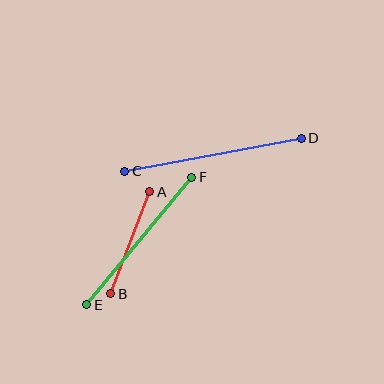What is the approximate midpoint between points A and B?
The midpoint is at approximately (130, 243) pixels.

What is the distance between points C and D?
The distance is approximately 179 pixels.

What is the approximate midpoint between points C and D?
The midpoint is at approximately (213, 155) pixels.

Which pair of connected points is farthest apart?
Points C and D are farthest apart.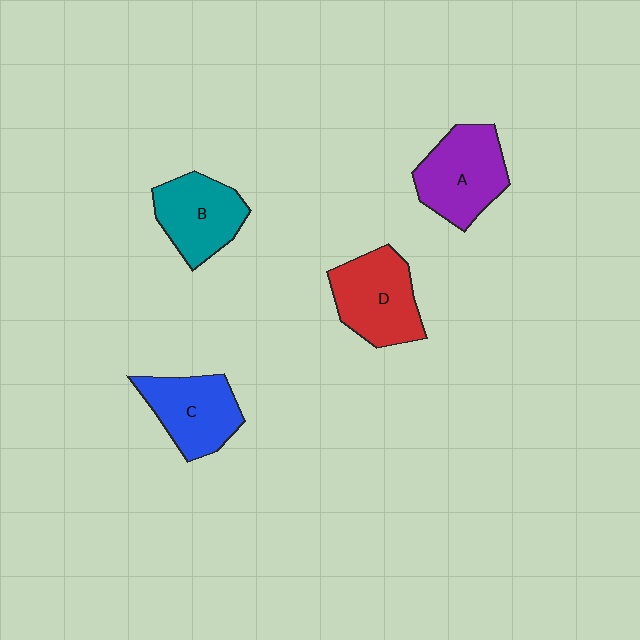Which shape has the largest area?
Shape A (purple).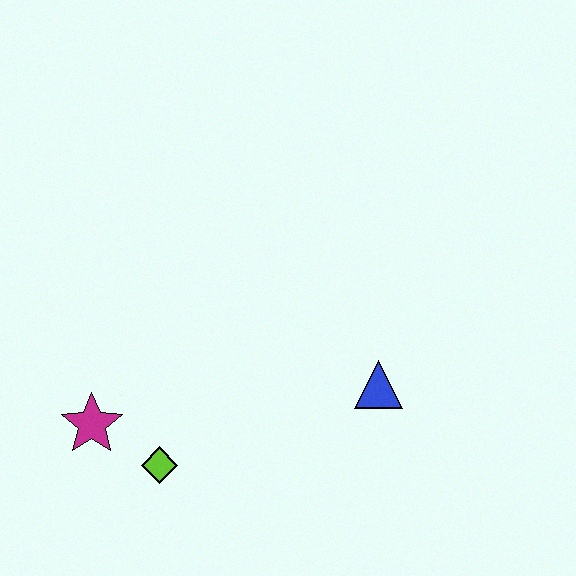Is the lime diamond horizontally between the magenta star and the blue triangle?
Yes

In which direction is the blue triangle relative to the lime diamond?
The blue triangle is to the right of the lime diamond.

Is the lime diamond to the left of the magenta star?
No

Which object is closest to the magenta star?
The lime diamond is closest to the magenta star.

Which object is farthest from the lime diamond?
The blue triangle is farthest from the lime diamond.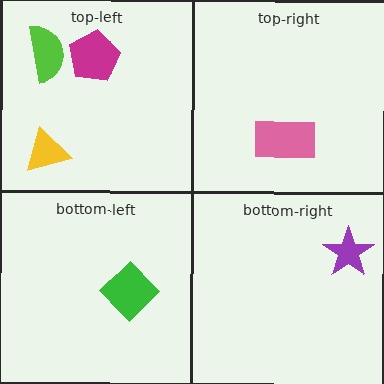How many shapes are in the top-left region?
3.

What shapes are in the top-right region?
The pink rectangle.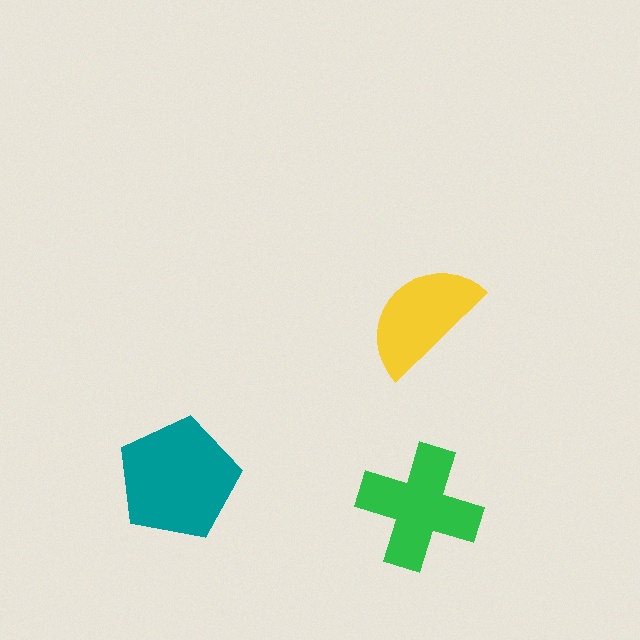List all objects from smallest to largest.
The yellow semicircle, the green cross, the teal pentagon.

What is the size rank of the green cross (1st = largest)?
2nd.